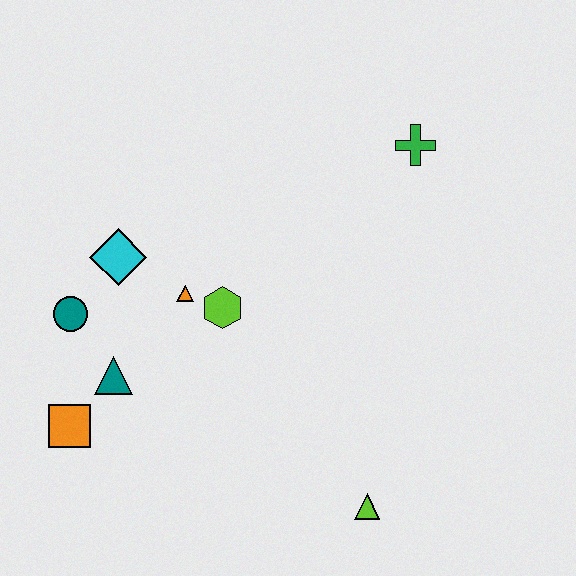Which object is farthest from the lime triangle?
The green cross is farthest from the lime triangle.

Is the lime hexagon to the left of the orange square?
No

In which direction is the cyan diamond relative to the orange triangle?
The cyan diamond is to the left of the orange triangle.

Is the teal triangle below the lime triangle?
No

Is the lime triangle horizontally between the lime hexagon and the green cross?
Yes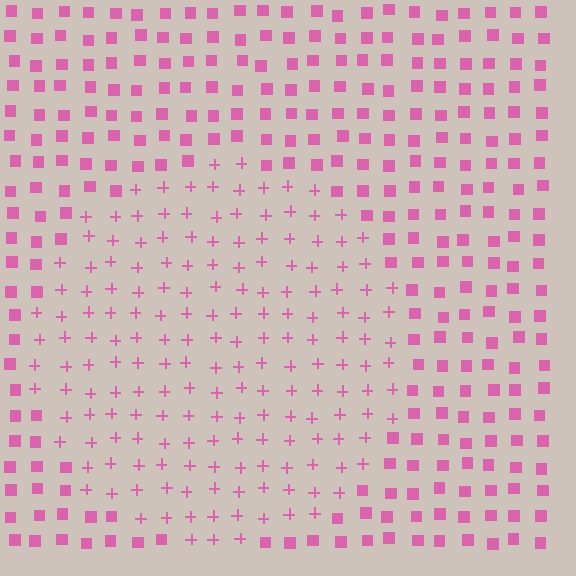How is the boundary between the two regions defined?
The boundary is defined by a change in element shape: plus signs inside vs. squares outside. All elements share the same color and spacing.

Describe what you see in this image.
The image is filled with small pink elements arranged in a uniform grid. A circle-shaped region contains plus signs, while the surrounding area contains squares. The boundary is defined purely by the change in element shape.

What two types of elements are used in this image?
The image uses plus signs inside the circle region and squares outside it.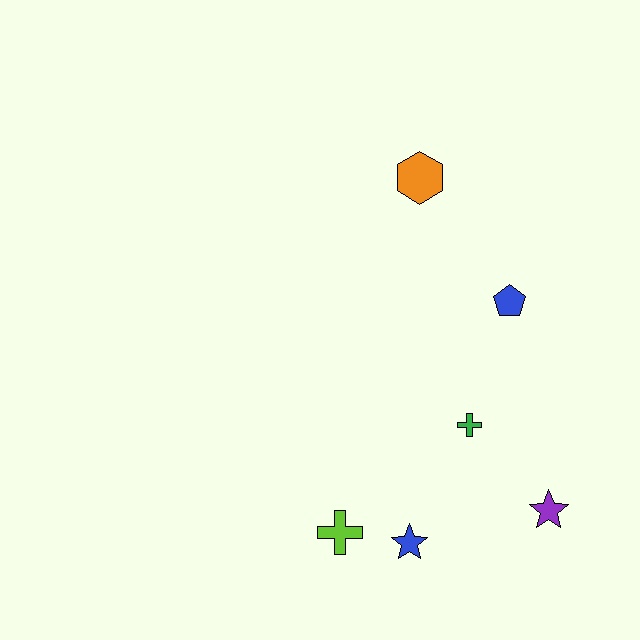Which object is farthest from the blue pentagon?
The lime cross is farthest from the blue pentagon.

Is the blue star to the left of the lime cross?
No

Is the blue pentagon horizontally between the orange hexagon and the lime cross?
No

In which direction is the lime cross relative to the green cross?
The lime cross is to the left of the green cross.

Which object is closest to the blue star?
The lime cross is closest to the blue star.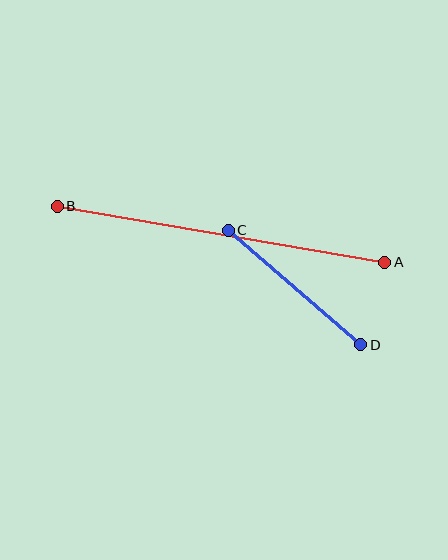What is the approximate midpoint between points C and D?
The midpoint is at approximately (295, 287) pixels.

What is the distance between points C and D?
The distance is approximately 175 pixels.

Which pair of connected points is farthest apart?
Points A and B are farthest apart.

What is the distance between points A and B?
The distance is approximately 332 pixels.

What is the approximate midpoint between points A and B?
The midpoint is at approximately (221, 234) pixels.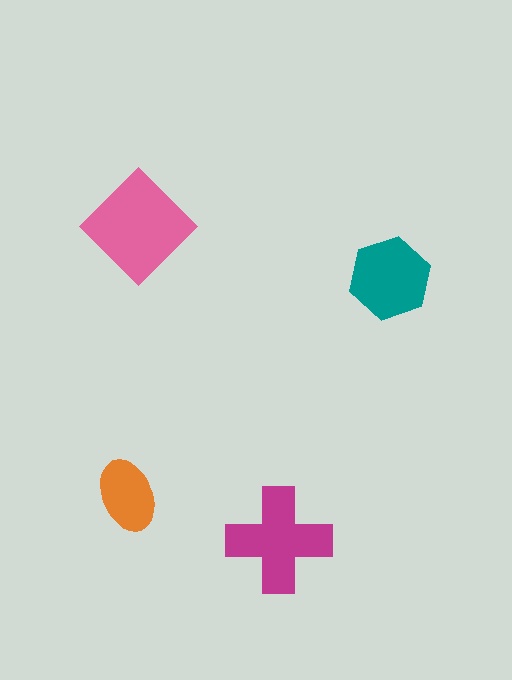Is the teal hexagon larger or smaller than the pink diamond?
Smaller.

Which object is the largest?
The pink diamond.